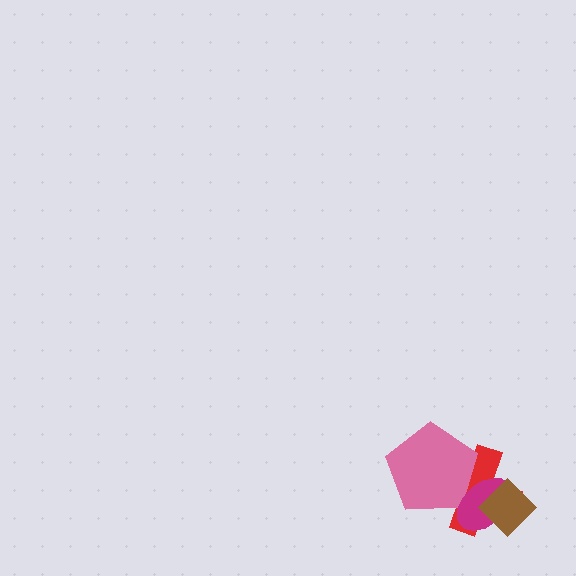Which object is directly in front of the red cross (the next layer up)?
The pink pentagon is directly in front of the red cross.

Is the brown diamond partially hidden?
No, no other shape covers it.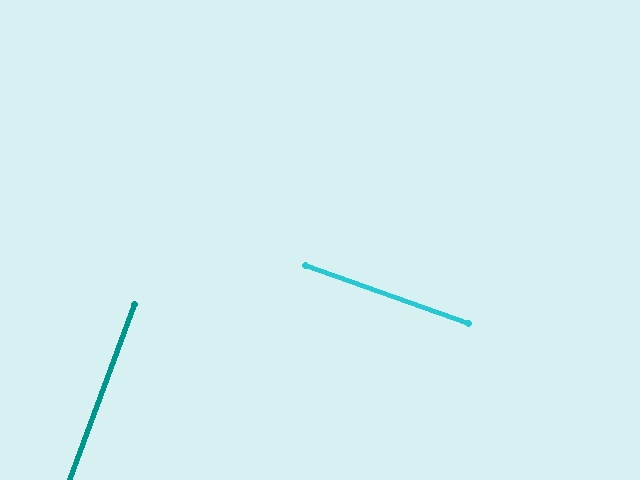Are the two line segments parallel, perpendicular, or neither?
Perpendicular — they meet at approximately 89°.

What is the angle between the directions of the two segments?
Approximately 89 degrees.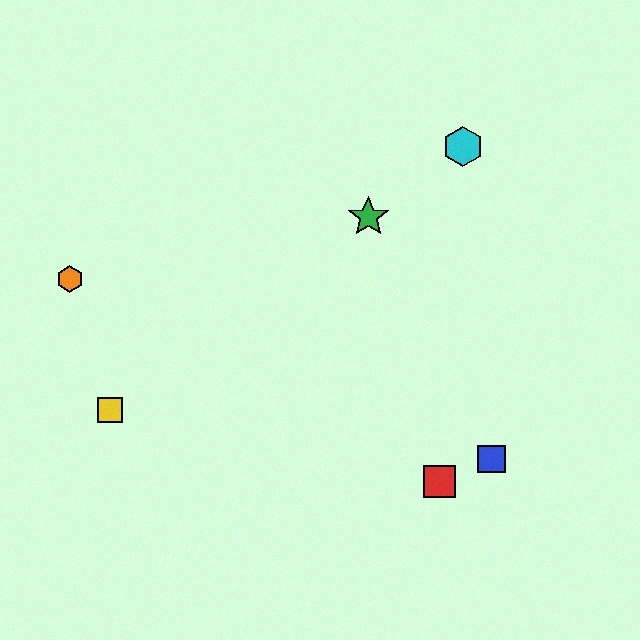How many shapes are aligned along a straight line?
4 shapes (the green star, the yellow square, the purple hexagon, the cyan hexagon) are aligned along a straight line.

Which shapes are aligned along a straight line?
The green star, the yellow square, the purple hexagon, the cyan hexagon are aligned along a straight line.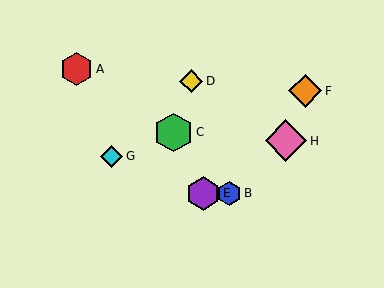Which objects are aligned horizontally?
Objects B, E are aligned horizontally.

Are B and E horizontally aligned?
Yes, both are at y≈193.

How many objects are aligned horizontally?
2 objects (B, E) are aligned horizontally.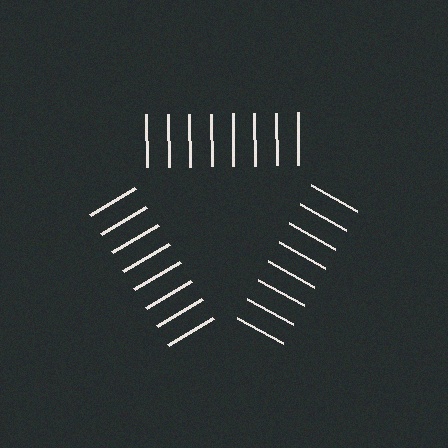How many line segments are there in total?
24 — 8 along each of the 3 edges.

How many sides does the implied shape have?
3 sides — the line-ends trace a triangle.